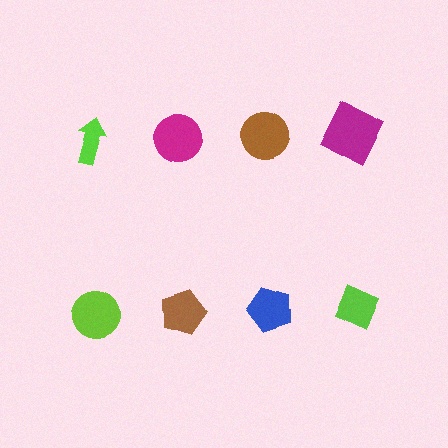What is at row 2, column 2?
A brown pentagon.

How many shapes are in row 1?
4 shapes.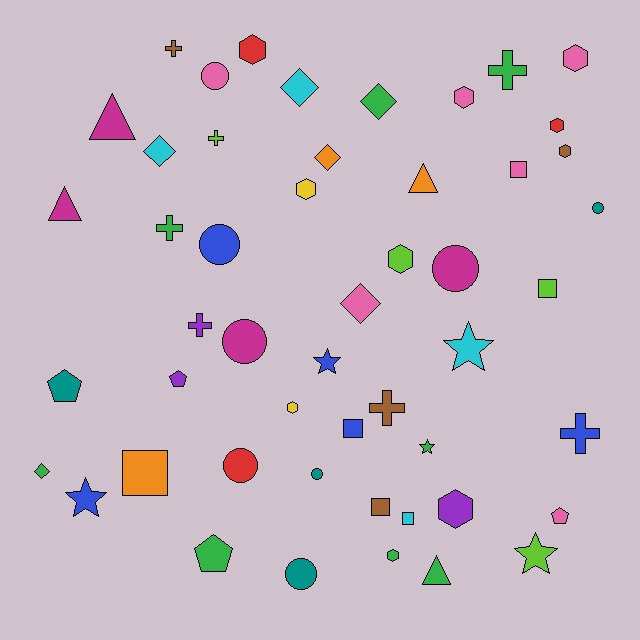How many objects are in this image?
There are 50 objects.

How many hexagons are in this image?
There are 10 hexagons.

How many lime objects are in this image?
There are 4 lime objects.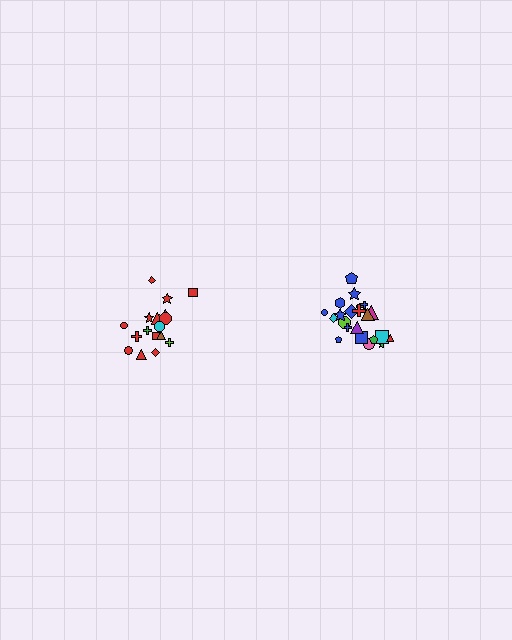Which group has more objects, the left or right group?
The right group.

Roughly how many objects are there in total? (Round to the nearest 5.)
Roughly 40 objects in total.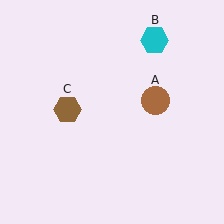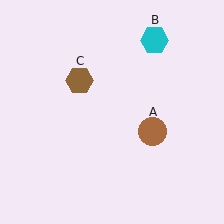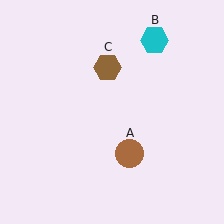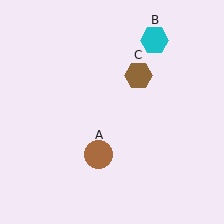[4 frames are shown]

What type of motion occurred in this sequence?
The brown circle (object A), brown hexagon (object C) rotated clockwise around the center of the scene.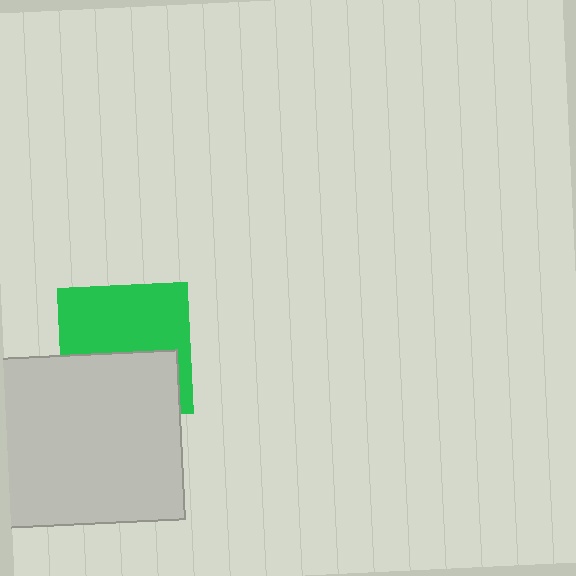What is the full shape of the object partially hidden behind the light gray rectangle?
The partially hidden object is a green square.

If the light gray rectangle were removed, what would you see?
You would see the complete green square.